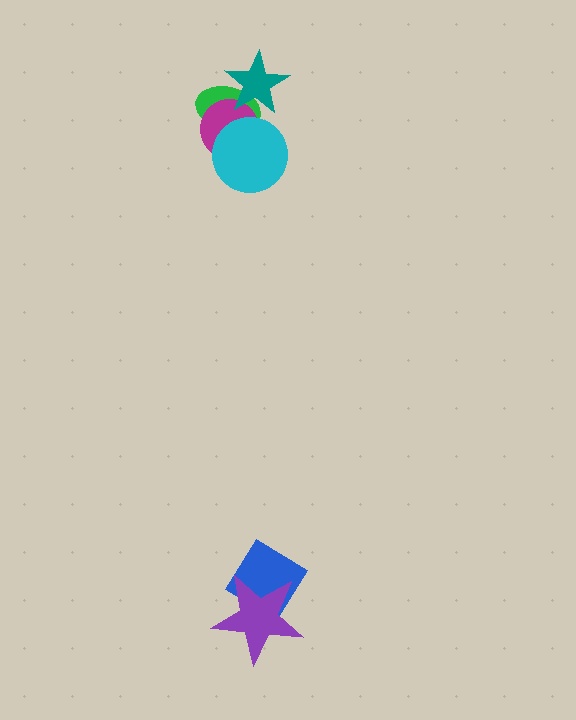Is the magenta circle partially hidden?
Yes, it is partially covered by another shape.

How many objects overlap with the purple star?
1 object overlaps with the purple star.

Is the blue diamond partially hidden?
Yes, it is partially covered by another shape.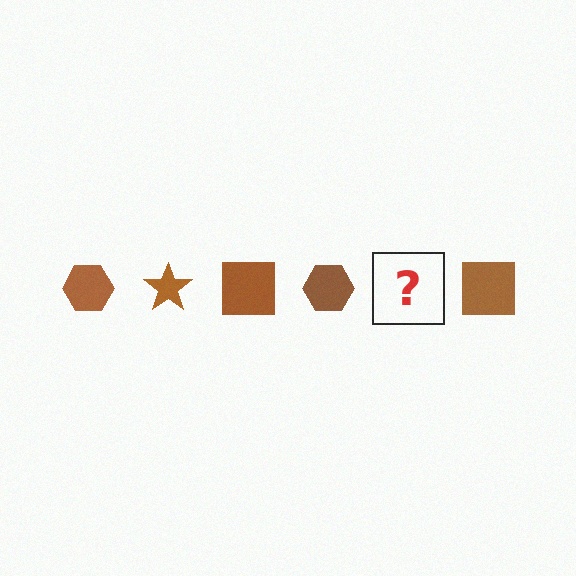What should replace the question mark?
The question mark should be replaced with a brown star.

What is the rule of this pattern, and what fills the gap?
The rule is that the pattern cycles through hexagon, star, square shapes in brown. The gap should be filled with a brown star.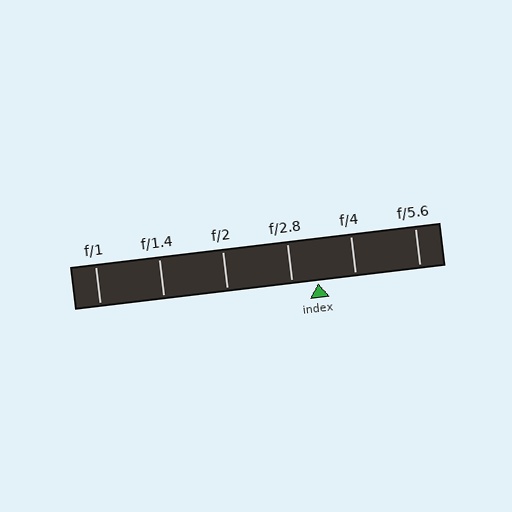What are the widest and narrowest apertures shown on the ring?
The widest aperture shown is f/1 and the narrowest is f/5.6.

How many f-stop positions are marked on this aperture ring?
There are 6 f-stop positions marked.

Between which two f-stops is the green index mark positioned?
The index mark is between f/2.8 and f/4.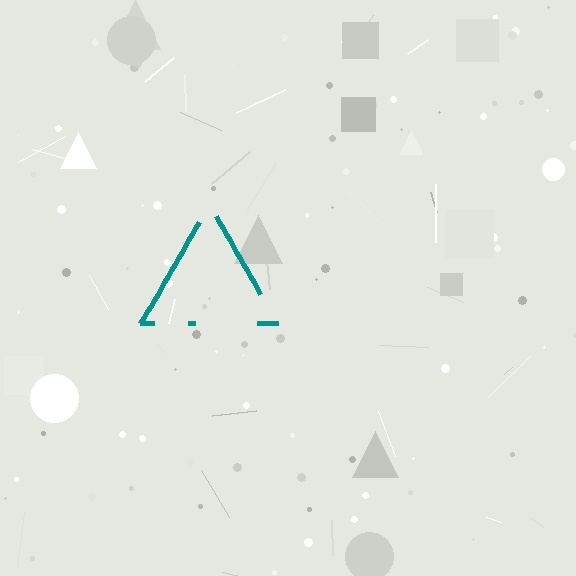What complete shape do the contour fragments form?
The contour fragments form a triangle.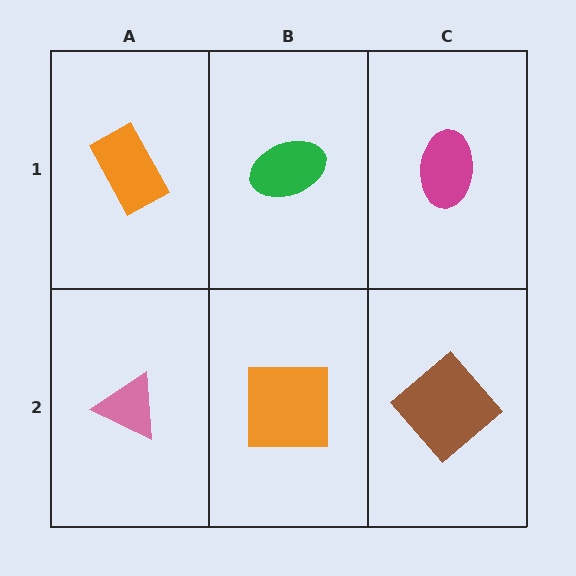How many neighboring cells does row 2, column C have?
2.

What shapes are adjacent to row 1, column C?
A brown diamond (row 2, column C), a green ellipse (row 1, column B).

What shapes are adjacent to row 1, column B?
An orange square (row 2, column B), an orange rectangle (row 1, column A), a magenta ellipse (row 1, column C).